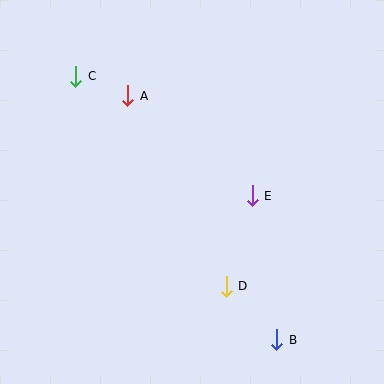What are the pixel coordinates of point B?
Point B is at (277, 340).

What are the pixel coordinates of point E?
Point E is at (252, 196).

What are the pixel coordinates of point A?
Point A is at (128, 96).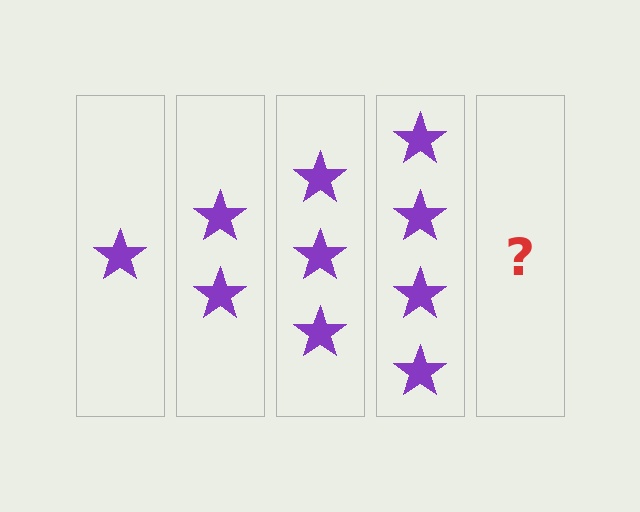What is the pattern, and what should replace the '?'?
The pattern is that each step adds one more star. The '?' should be 5 stars.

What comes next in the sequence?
The next element should be 5 stars.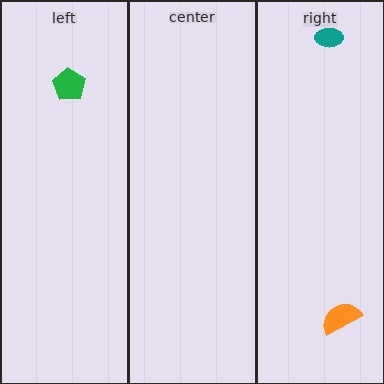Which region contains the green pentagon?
The left region.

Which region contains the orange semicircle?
The right region.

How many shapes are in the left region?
1.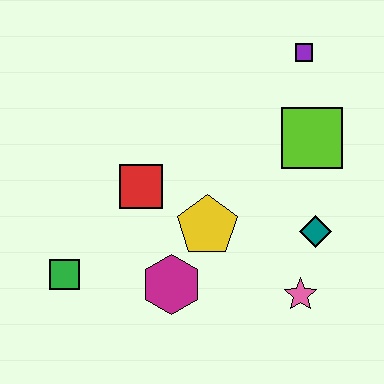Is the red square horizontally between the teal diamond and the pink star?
No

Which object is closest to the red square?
The yellow pentagon is closest to the red square.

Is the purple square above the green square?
Yes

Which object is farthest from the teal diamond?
The green square is farthest from the teal diamond.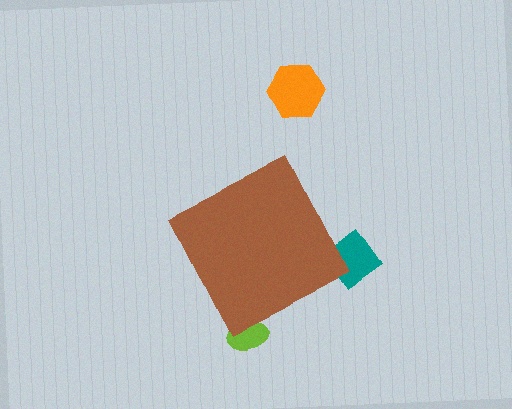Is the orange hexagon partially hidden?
No, the orange hexagon is fully visible.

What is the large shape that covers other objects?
A brown diamond.